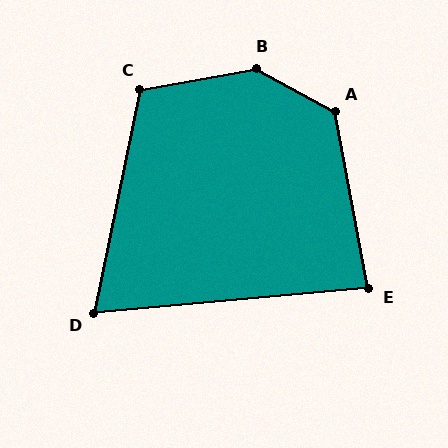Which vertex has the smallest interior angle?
D, at approximately 73 degrees.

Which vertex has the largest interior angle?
B, at approximately 142 degrees.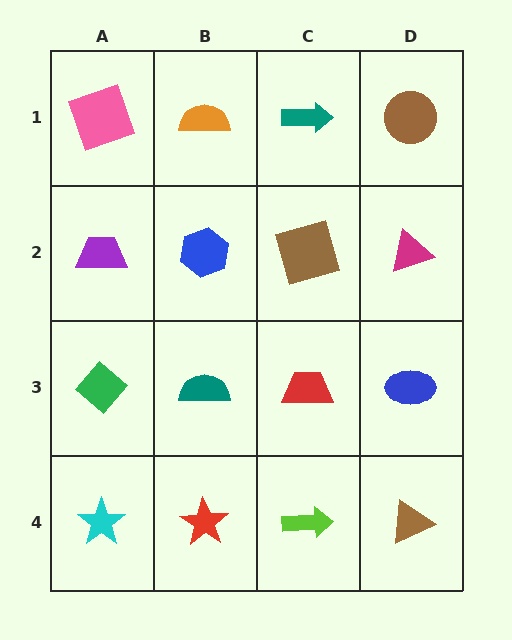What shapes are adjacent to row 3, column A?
A purple trapezoid (row 2, column A), a cyan star (row 4, column A), a teal semicircle (row 3, column B).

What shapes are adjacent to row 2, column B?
An orange semicircle (row 1, column B), a teal semicircle (row 3, column B), a purple trapezoid (row 2, column A), a brown square (row 2, column C).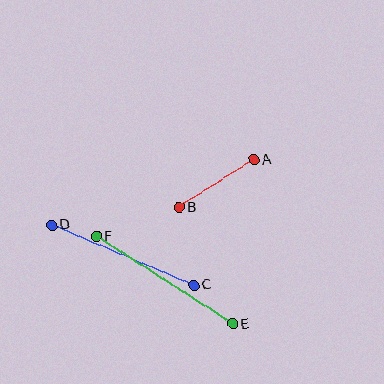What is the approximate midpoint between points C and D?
The midpoint is at approximately (123, 255) pixels.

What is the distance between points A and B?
The distance is approximately 89 pixels.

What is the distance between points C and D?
The distance is approximately 154 pixels.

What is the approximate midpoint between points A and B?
The midpoint is at approximately (217, 184) pixels.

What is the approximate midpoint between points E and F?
The midpoint is at approximately (164, 280) pixels.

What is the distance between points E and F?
The distance is approximately 162 pixels.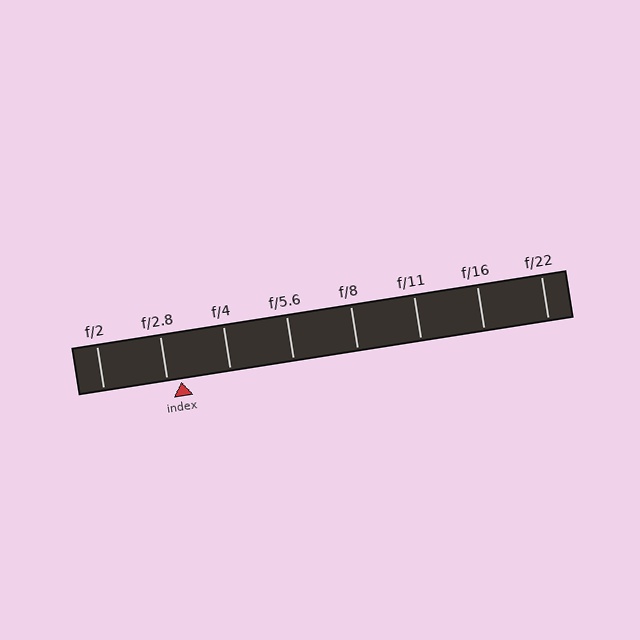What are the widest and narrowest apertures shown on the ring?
The widest aperture shown is f/2 and the narrowest is f/22.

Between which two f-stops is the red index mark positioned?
The index mark is between f/2.8 and f/4.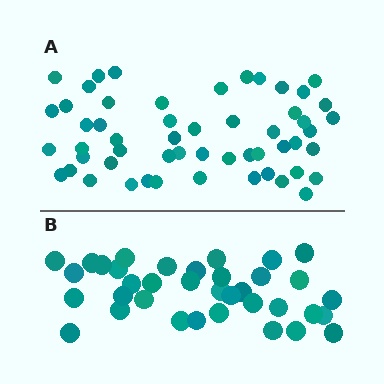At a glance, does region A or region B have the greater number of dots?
Region A (the top region) has more dots.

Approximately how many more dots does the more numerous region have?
Region A has approximately 20 more dots than region B.